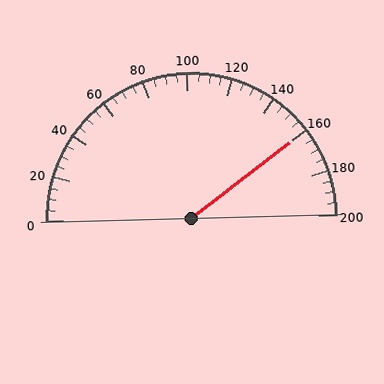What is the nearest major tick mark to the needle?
The nearest major tick mark is 160.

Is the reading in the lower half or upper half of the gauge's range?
The reading is in the upper half of the range (0 to 200).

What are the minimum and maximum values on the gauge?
The gauge ranges from 0 to 200.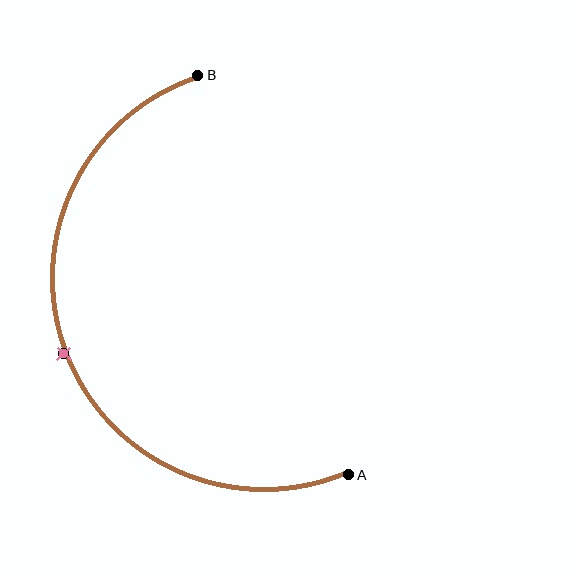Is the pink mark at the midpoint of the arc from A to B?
Yes. The pink mark lies on the arc at equal arc-length from both A and B — it is the arc midpoint.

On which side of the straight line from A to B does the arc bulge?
The arc bulges to the left of the straight line connecting A and B.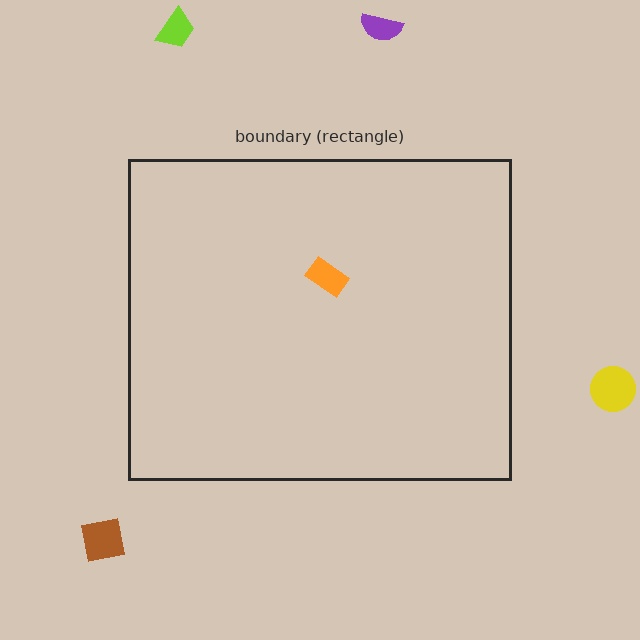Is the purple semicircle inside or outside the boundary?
Outside.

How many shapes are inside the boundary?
1 inside, 4 outside.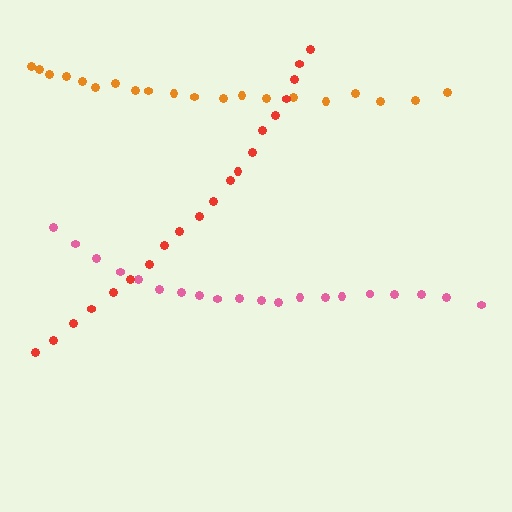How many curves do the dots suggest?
There are 3 distinct paths.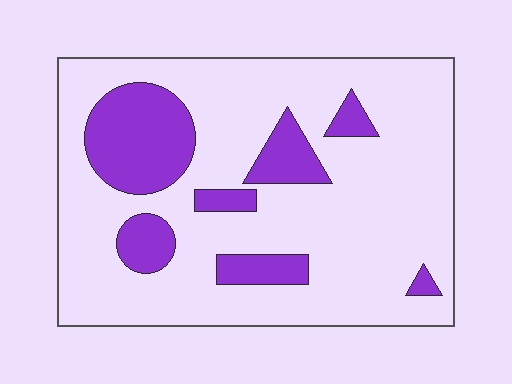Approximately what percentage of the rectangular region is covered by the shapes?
Approximately 20%.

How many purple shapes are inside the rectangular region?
7.